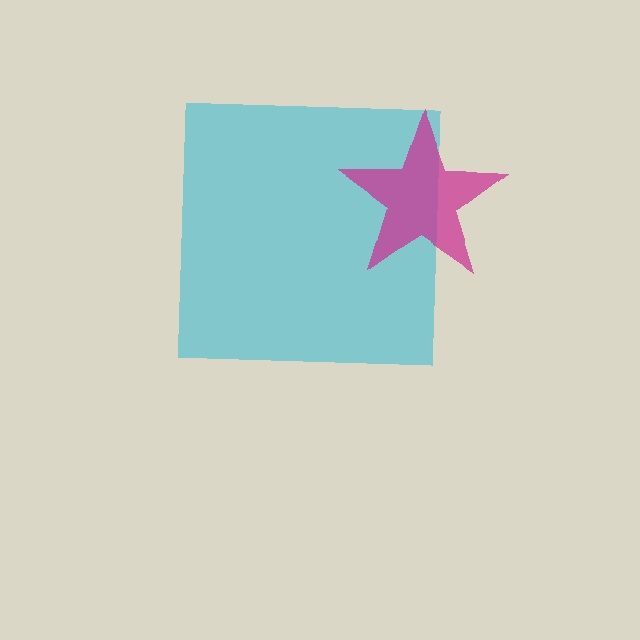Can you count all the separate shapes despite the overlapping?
Yes, there are 2 separate shapes.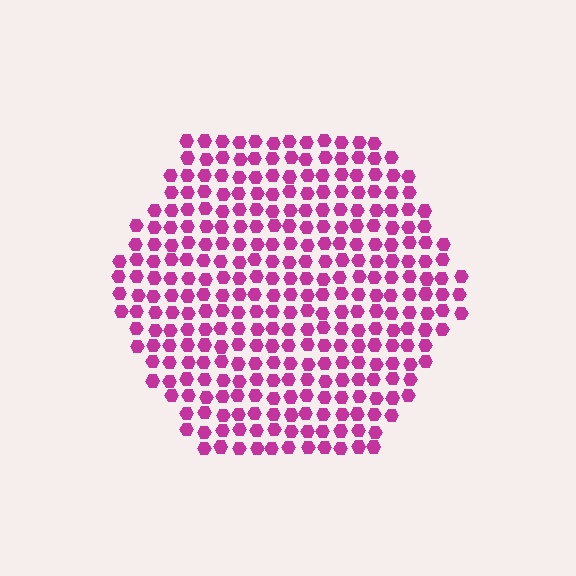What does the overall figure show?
The overall figure shows a hexagon.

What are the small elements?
The small elements are hexagons.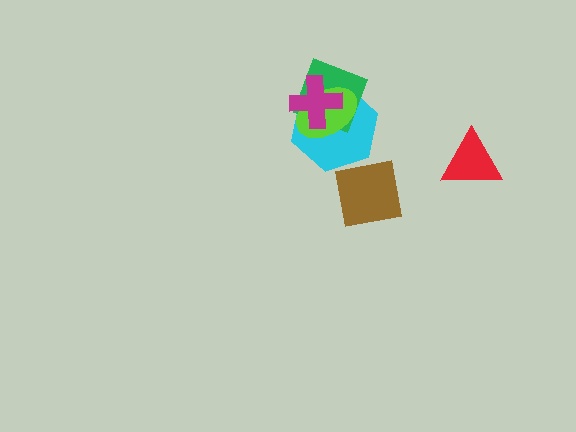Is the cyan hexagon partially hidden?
Yes, it is partially covered by another shape.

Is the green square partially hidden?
Yes, it is partially covered by another shape.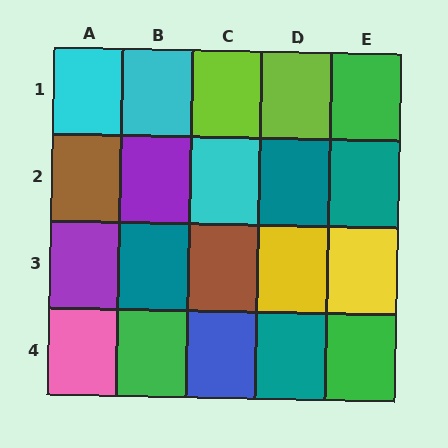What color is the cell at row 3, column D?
Yellow.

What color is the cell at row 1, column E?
Green.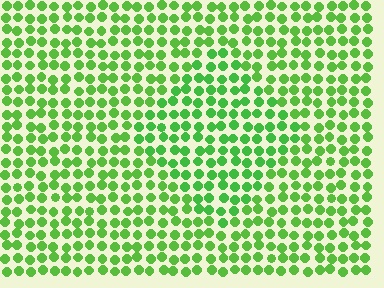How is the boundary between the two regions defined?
The boundary is defined purely by a slight shift in hue (about 14 degrees). Spacing, size, and orientation are identical on both sides.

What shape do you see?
I see a diamond.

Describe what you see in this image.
The image is filled with small lime elements in a uniform arrangement. A diamond-shaped region is visible where the elements are tinted to a slightly different hue, forming a subtle color boundary.